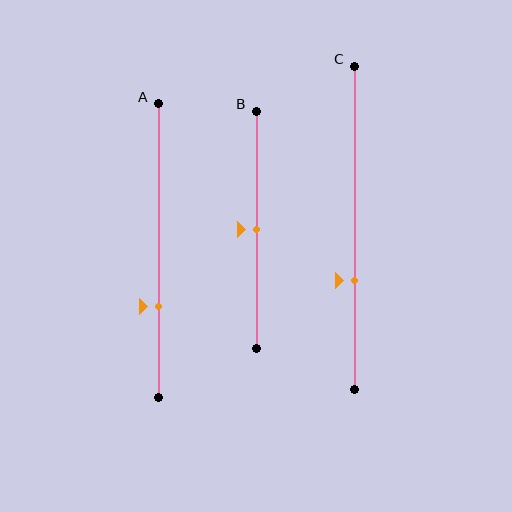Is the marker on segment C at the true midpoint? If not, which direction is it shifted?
No, the marker on segment C is shifted downward by about 16% of the segment length.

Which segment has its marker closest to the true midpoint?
Segment B has its marker closest to the true midpoint.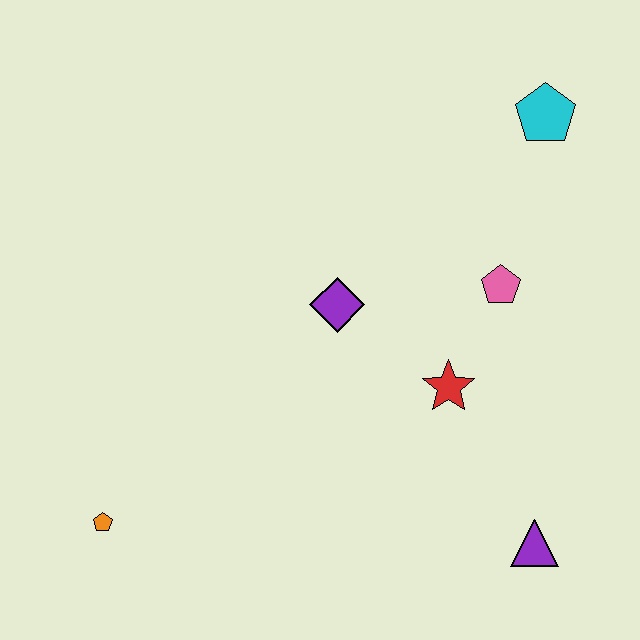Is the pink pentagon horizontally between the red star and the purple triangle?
Yes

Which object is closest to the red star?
The pink pentagon is closest to the red star.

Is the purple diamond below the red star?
No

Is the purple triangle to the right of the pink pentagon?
Yes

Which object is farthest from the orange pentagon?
The cyan pentagon is farthest from the orange pentagon.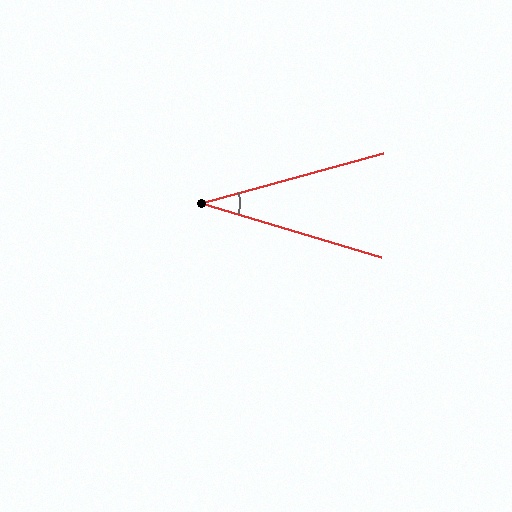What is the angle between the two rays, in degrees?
Approximately 32 degrees.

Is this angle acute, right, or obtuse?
It is acute.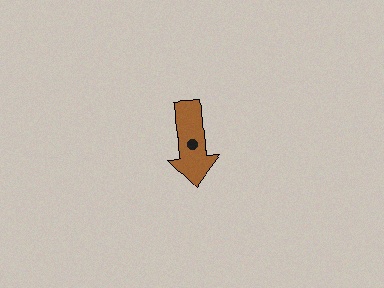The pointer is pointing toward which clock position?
Roughly 6 o'clock.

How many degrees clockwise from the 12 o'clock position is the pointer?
Approximately 176 degrees.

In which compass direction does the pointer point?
South.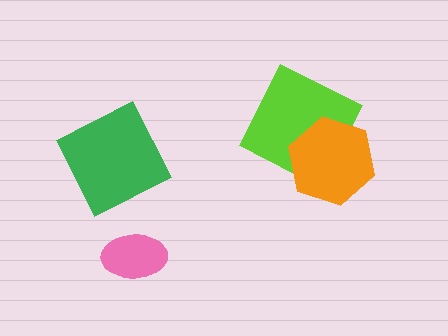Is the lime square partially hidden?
Yes, it is partially covered by another shape.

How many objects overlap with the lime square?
1 object overlaps with the lime square.